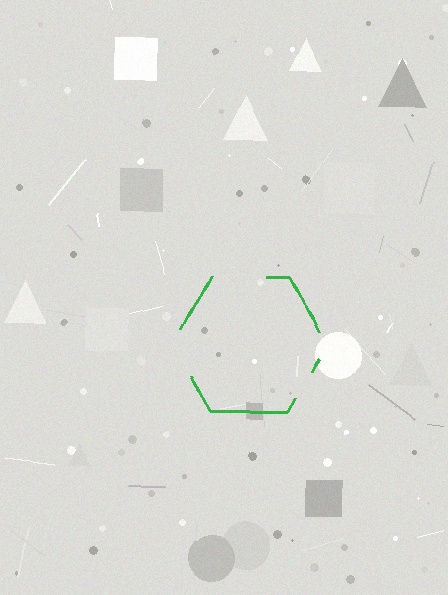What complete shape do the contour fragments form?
The contour fragments form a hexagon.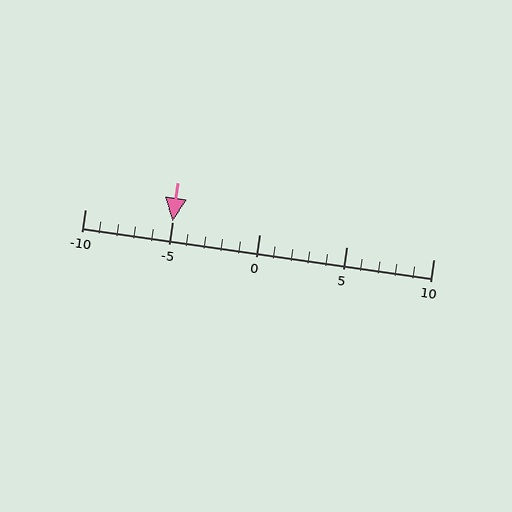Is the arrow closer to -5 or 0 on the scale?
The arrow is closer to -5.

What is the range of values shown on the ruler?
The ruler shows values from -10 to 10.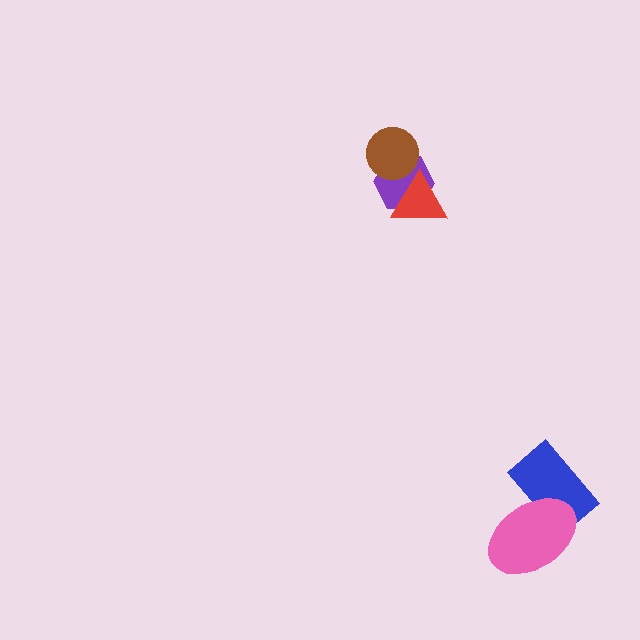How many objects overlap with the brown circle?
1 object overlaps with the brown circle.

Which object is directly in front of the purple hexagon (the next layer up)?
The brown circle is directly in front of the purple hexagon.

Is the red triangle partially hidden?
No, no other shape covers it.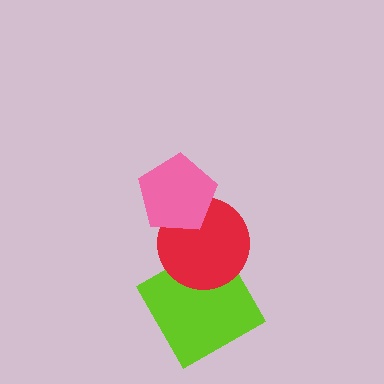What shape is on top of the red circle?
The pink pentagon is on top of the red circle.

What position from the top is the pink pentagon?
The pink pentagon is 1st from the top.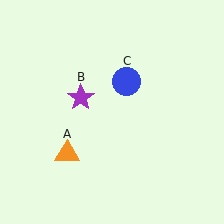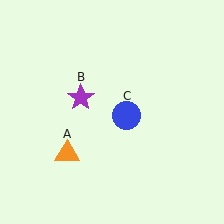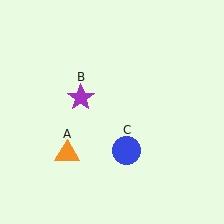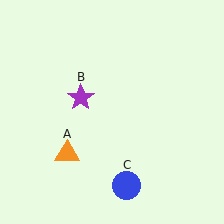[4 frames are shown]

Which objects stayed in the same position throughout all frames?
Orange triangle (object A) and purple star (object B) remained stationary.